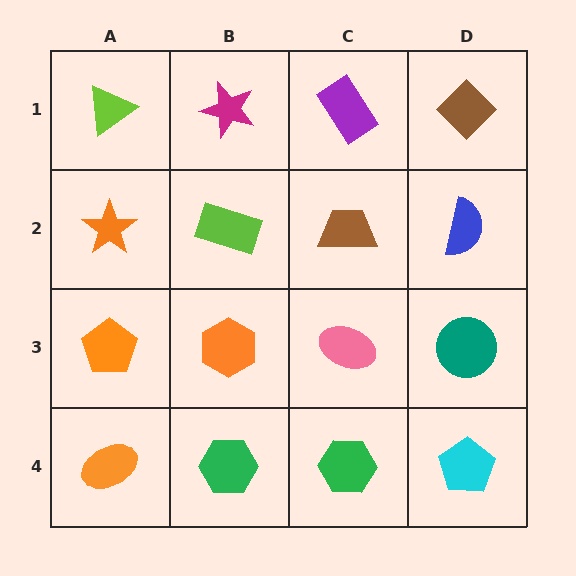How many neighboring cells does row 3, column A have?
3.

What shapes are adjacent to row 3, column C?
A brown trapezoid (row 2, column C), a green hexagon (row 4, column C), an orange hexagon (row 3, column B), a teal circle (row 3, column D).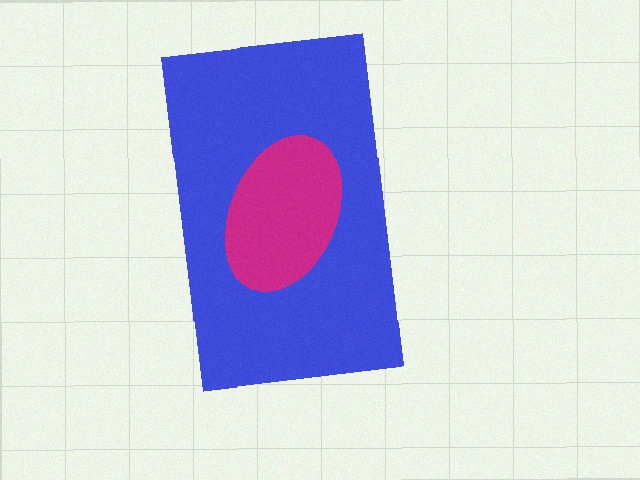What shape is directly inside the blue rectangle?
The magenta ellipse.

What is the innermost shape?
The magenta ellipse.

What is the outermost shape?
The blue rectangle.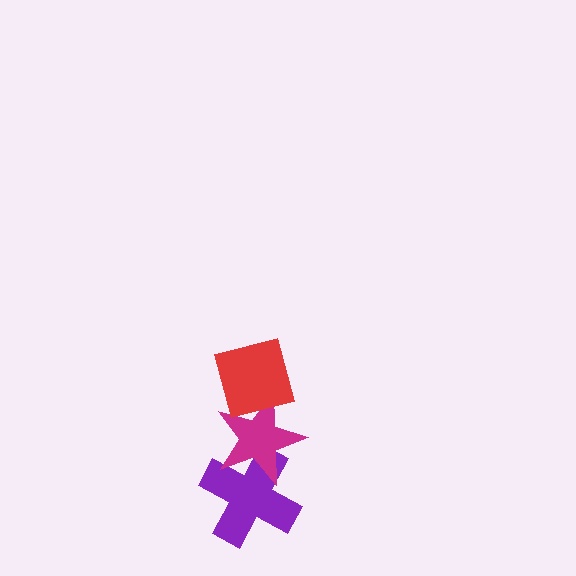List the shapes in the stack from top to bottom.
From top to bottom: the red square, the magenta star, the purple cross.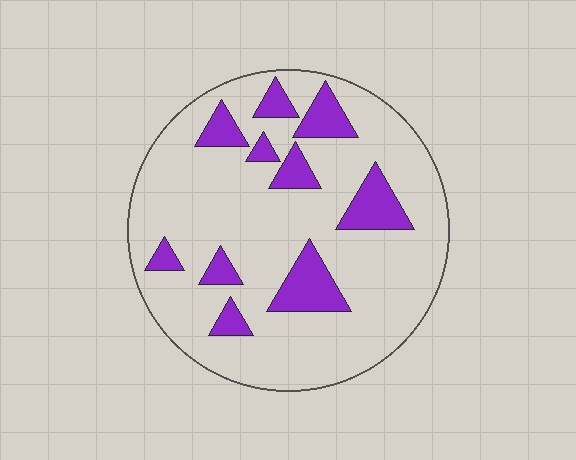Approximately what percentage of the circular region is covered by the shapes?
Approximately 20%.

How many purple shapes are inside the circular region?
10.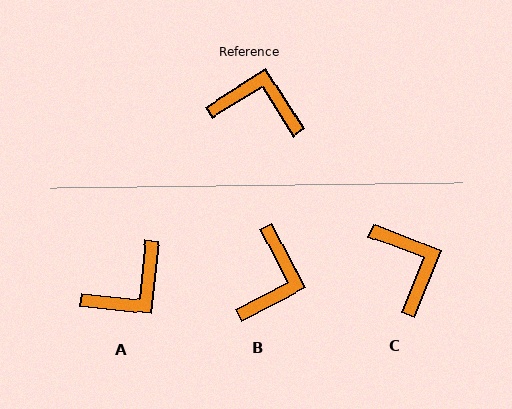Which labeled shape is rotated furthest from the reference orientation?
A, about 128 degrees away.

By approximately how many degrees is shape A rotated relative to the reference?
Approximately 128 degrees clockwise.